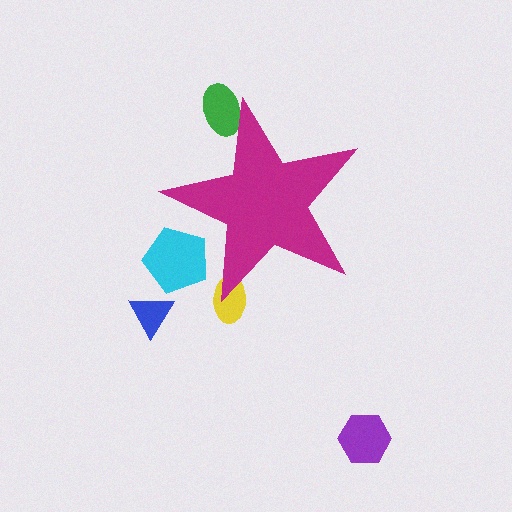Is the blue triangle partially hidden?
No, the blue triangle is fully visible.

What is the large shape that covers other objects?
A magenta star.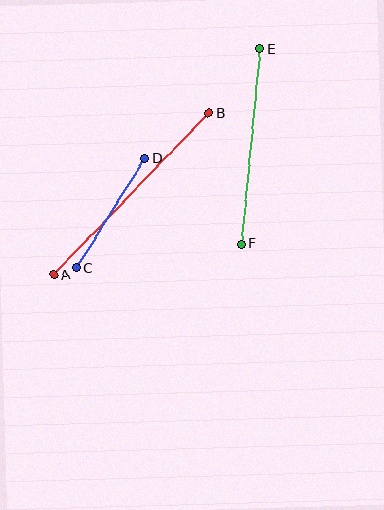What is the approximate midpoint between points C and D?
The midpoint is at approximately (111, 213) pixels.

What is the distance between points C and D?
The distance is approximately 129 pixels.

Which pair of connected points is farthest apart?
Points A and B are farthest apart.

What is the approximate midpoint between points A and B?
The midpoint is at approximately (131, 194) pixels.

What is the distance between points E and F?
The distance is approximately 196 pixels.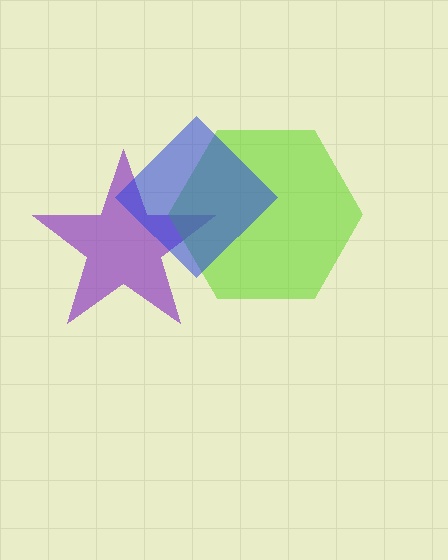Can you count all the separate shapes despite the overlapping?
Yes, there are 3 separate shapes.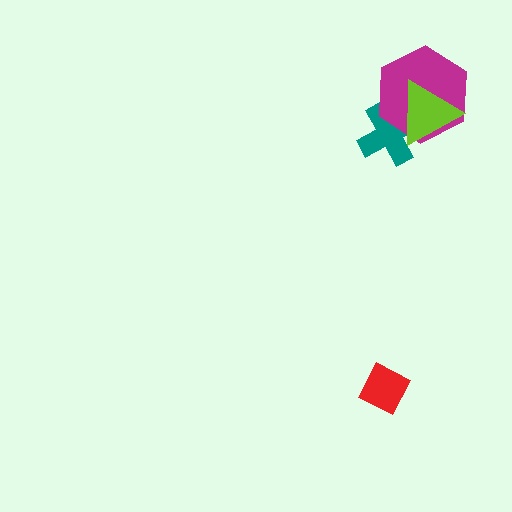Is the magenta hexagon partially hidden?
Yes, it is partially covered by another shape.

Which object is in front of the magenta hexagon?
The lime triangle is in front of the magenta hexagon.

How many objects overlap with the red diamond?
0 objects overlap with the red diamond.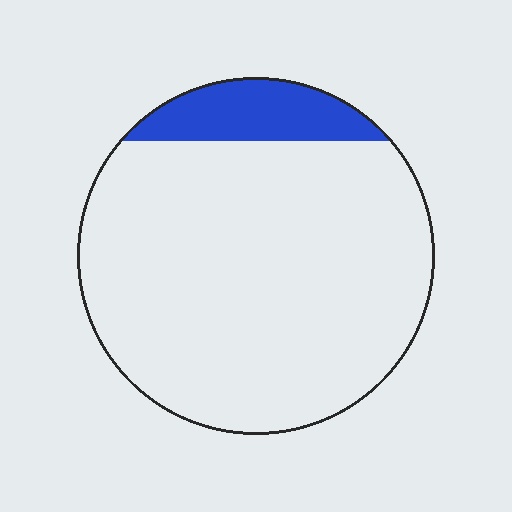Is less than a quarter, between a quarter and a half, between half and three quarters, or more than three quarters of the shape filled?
Less than a quarter.